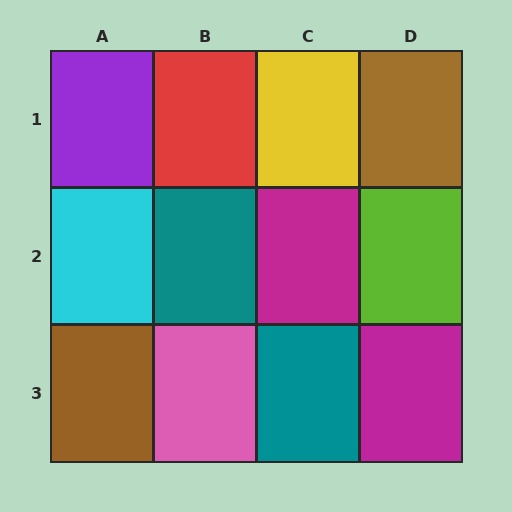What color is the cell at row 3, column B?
Pink.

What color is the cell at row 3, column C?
Teal.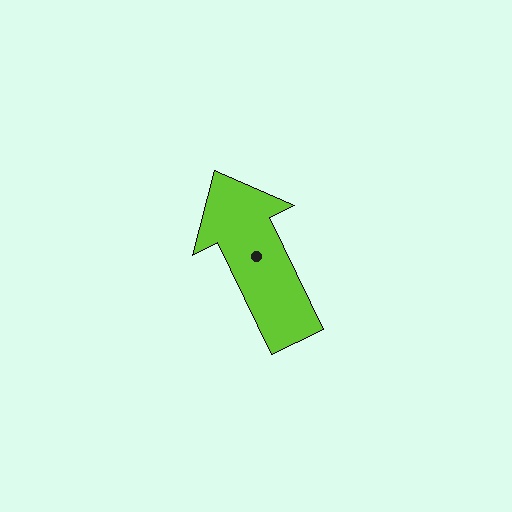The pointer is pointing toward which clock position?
Roughly 11 o'clock.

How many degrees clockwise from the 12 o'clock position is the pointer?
Approximately 334 degrees.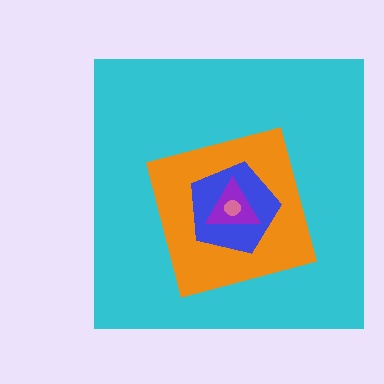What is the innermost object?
The pink circle.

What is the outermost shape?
The cyan square.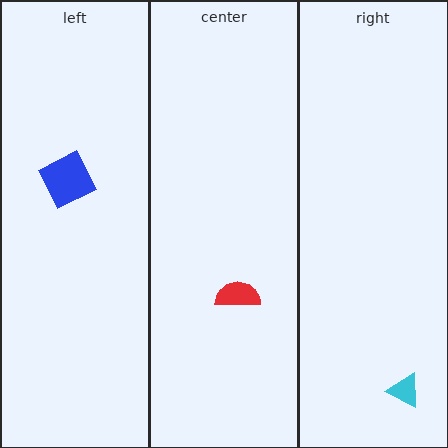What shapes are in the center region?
The red semicircle.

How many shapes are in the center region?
1.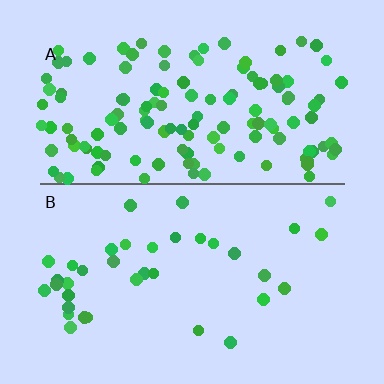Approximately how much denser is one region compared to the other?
Approximately 3.7× — region A over region B.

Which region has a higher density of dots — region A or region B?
A (the top).